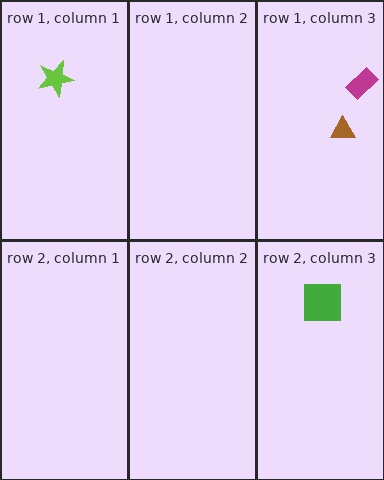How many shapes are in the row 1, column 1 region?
1.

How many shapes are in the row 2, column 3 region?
1.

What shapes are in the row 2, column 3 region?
The green square.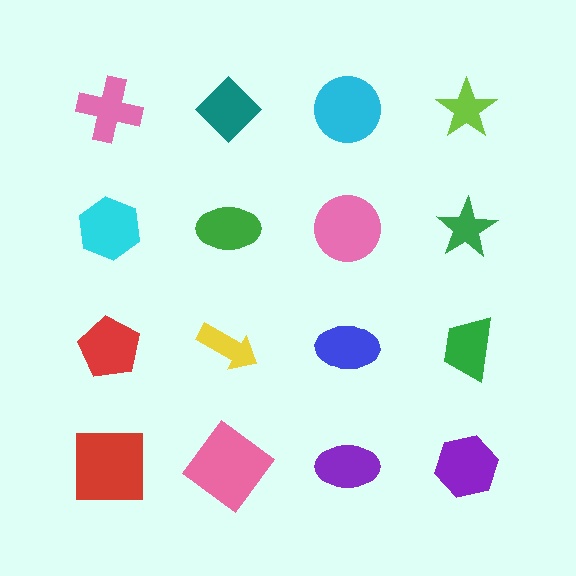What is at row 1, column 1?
A pink cross.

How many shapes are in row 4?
4 shapes.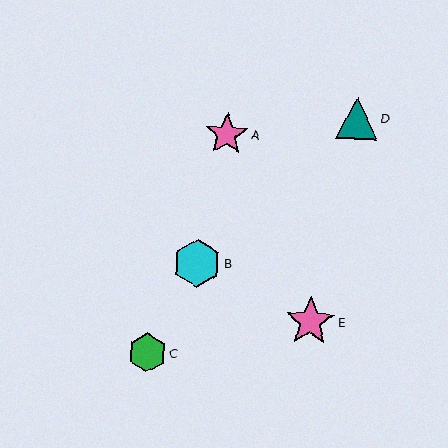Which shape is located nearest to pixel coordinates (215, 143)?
The pink star (labeled A) at (227, 134) is nearest to that location.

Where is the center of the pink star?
The center of the pink star is at (310, 321).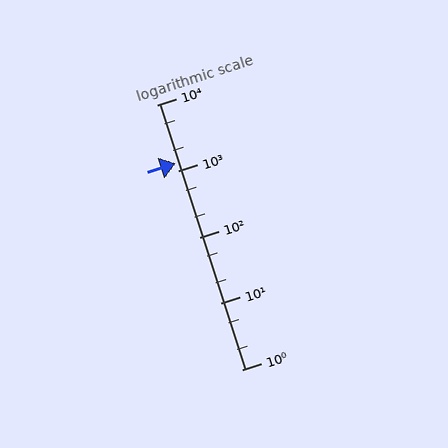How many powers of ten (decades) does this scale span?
The scale spans 4 decades, from 1 to 10000.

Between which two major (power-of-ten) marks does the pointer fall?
The pointer is between 1000 and 10000.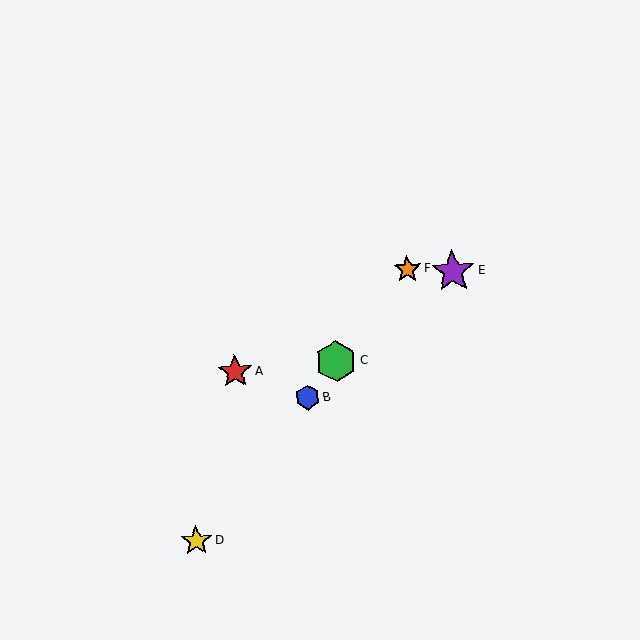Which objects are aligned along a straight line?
Objects B, C, D, F are aligned along a straight line.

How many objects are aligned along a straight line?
4 objects (B, C, D, F) are aligned along a straight line.